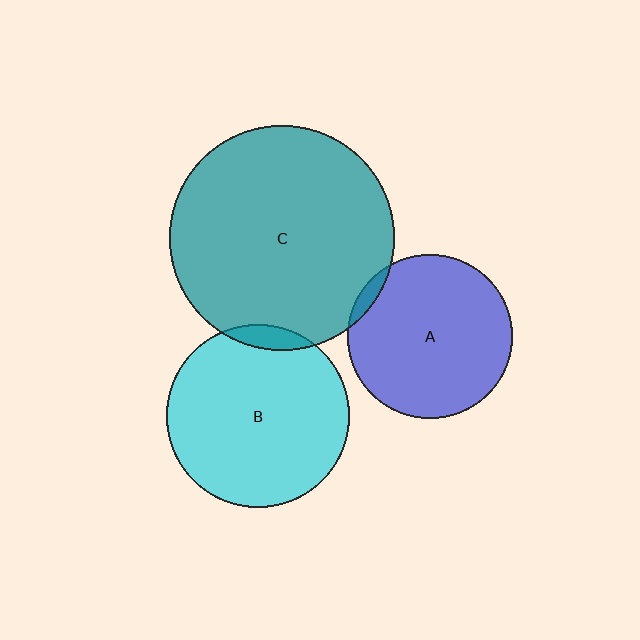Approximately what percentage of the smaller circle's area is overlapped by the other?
Approximately 5%.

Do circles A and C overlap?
Yes.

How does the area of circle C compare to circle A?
Approximately 1.9 times.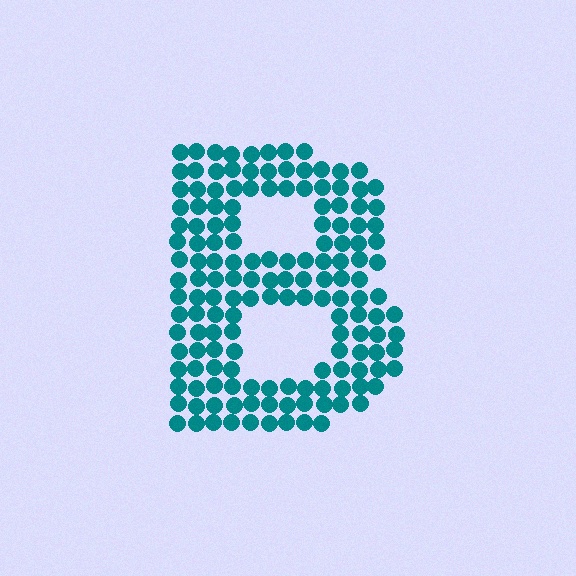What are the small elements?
The small elements are circles.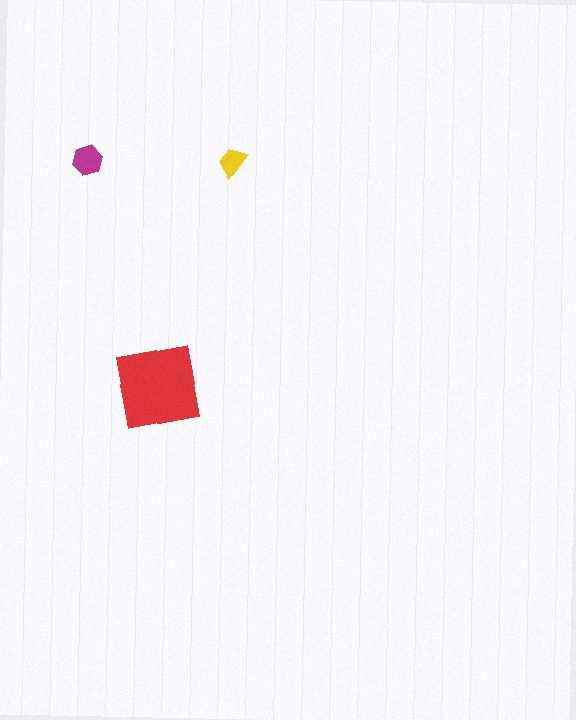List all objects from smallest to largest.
The yellow trapezoid, the magenta hexagon, the red square.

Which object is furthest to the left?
The magenta hexagon is leftmost.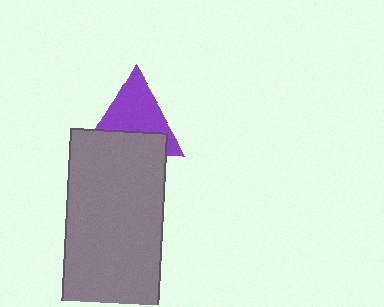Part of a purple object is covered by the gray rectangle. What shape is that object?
It is a triangle.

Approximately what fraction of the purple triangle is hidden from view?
Roughly 40% of the purple triangle is hidden behind the gray rectangle.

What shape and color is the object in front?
The object in front is a gray rectangle.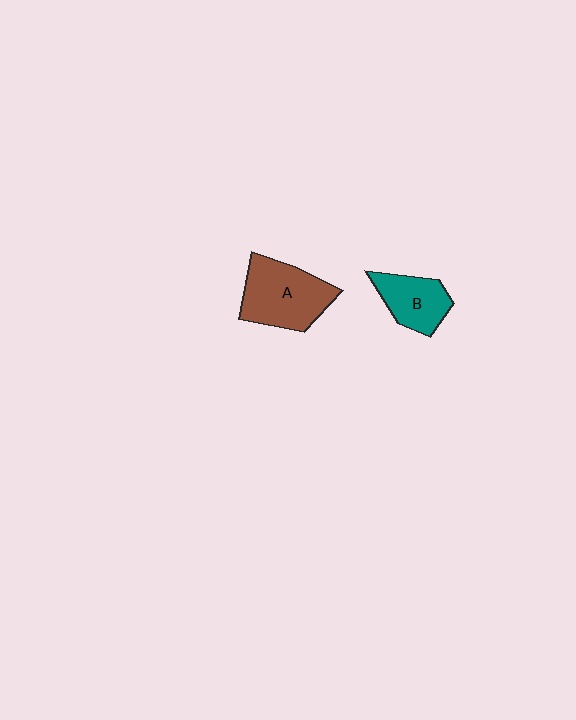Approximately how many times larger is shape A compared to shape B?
Approximately 1.5 times.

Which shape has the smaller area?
Shape B (teal).